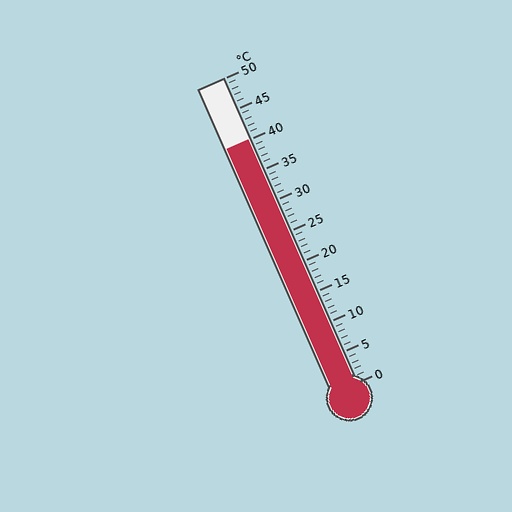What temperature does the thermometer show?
The thermometer shows approximately 40°C.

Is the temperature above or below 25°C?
The temperature is above 25°C.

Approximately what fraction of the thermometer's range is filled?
The thermometer is filled to approximately 80% of its range.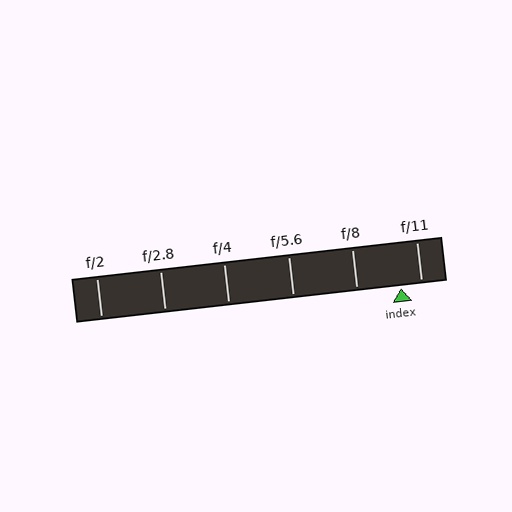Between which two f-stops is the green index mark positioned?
The index mark is between f/8 and f/11.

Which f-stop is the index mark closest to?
The index mark is closest to f/11.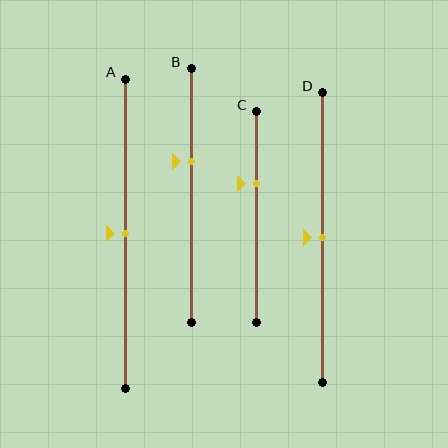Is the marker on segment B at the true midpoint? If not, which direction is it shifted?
No, the marker on segment B is shifted upward by about 13% of the segment length.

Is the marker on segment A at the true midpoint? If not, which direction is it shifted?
Yes, the marker on segment A is at the true midpoint.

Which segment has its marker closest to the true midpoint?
Segment A has its marker closest to the true midpoint.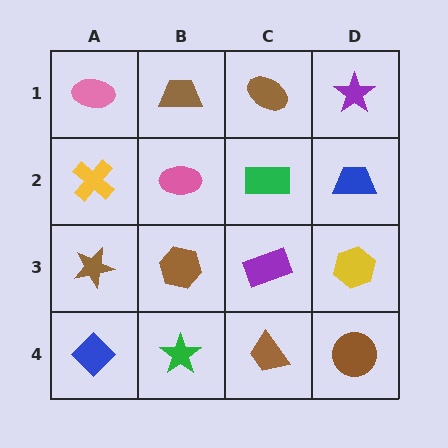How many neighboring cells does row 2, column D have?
3.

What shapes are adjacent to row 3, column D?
A blue trapezoid (row 2, column D), a brown circle (row 4, column D), a purple rectangle (row 3, column C).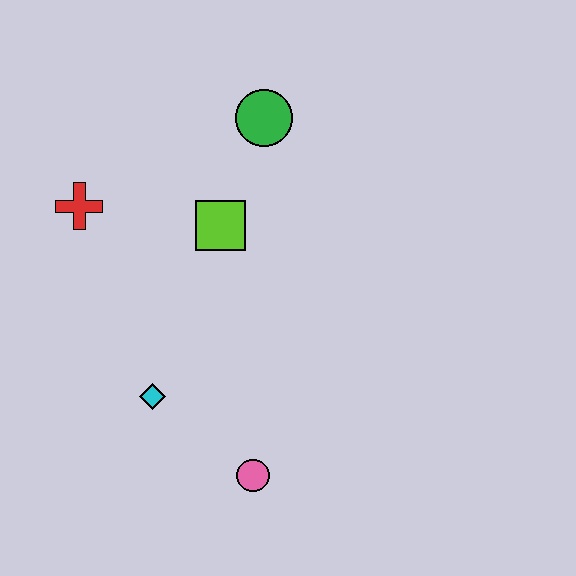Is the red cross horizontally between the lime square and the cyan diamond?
No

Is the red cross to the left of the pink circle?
Yes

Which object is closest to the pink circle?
The cyan diamond is closest to the pink circle.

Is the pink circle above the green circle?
No